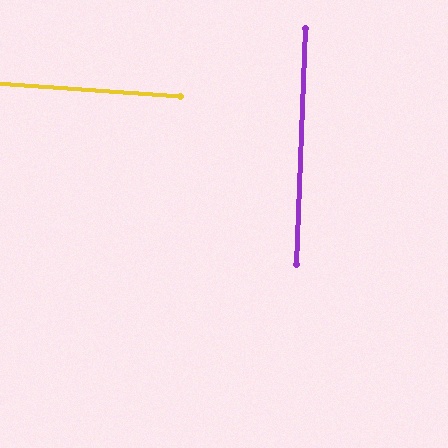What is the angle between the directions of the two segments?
Approximately 88 degrees.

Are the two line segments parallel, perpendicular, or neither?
Perpendicular — they meet at approximately 88°.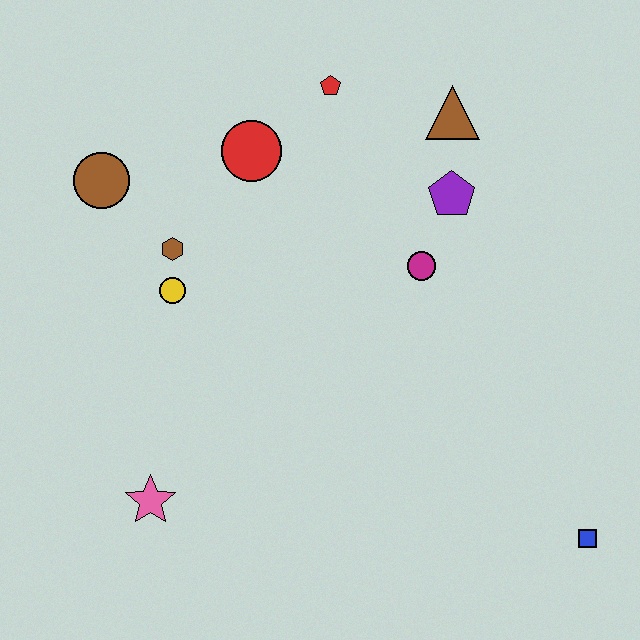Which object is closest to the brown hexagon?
The yellow circle is closest to the brown hexagon.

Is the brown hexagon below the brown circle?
Yes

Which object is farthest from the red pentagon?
The blue square is farthest from the red pentagon.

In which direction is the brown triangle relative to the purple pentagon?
The brown triangle is above the purple pentagon.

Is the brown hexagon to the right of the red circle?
No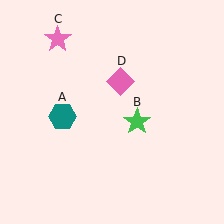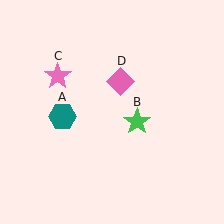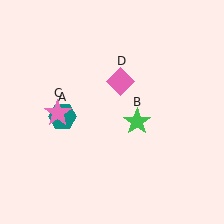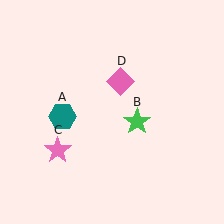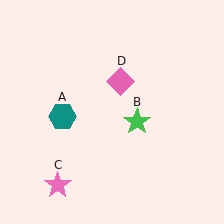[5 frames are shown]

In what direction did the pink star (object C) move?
The pink star (object C) moved down.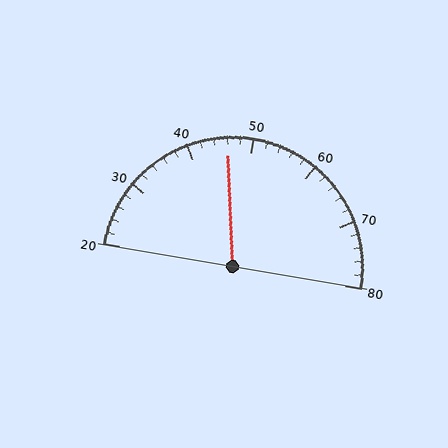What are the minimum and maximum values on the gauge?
The gauge ranges from 20 to 80.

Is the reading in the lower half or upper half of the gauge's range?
The reading is in the lower half of the range (20 to 80).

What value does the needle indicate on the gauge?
The needle indicates approximately 46.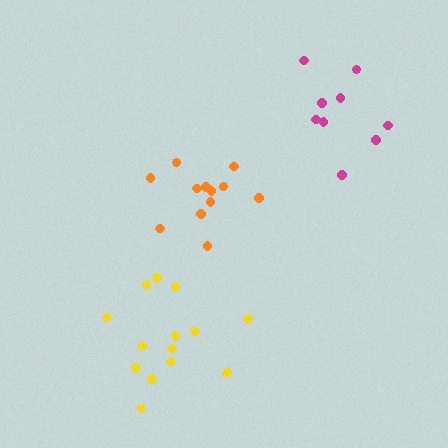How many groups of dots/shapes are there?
There are 3 groups.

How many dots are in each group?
Group 1: 14 dots, Group 2: 12 dots, Group 3: 9 dots (35 total).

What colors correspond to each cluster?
The clusters are colored: yellow, orange, magenta.